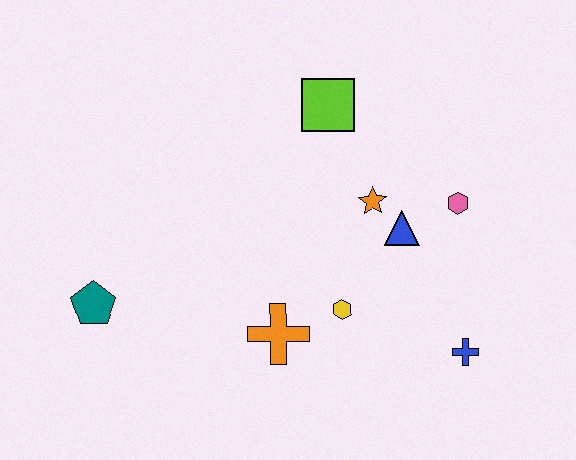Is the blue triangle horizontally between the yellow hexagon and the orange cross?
No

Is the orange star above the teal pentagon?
Yes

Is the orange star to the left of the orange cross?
No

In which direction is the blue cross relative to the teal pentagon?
The blue cross is to the right of the teal pentagon.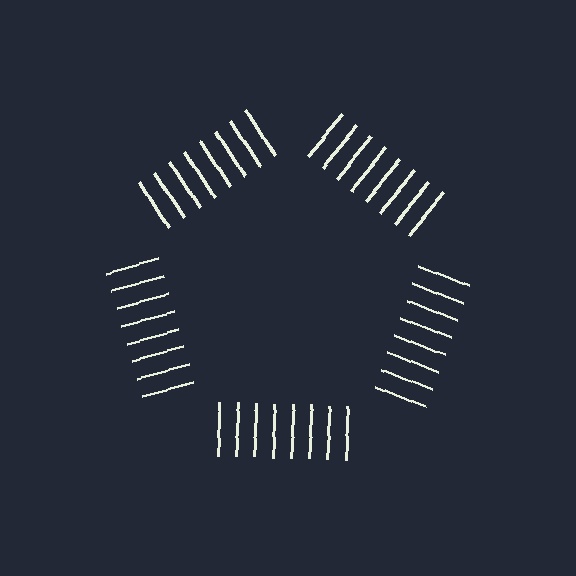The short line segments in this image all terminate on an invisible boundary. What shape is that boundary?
An illusory pentagon — the line segments terminate on its edges but no continuous stroke is drawn.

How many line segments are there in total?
40 — 8 along each of the 5 edges.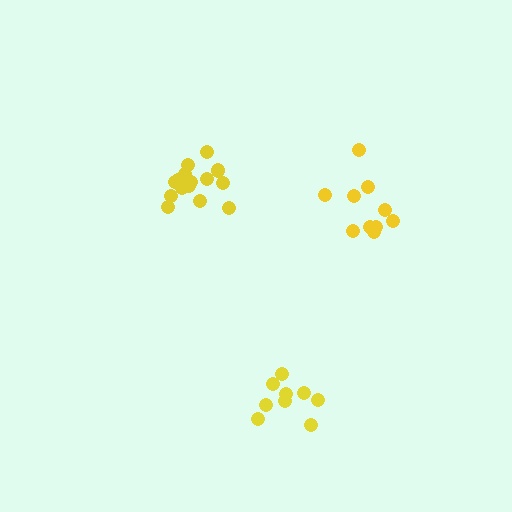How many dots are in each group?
Group 1: 9 dots, Group 2: 10 dots, Group 3: 15 dots (34 total).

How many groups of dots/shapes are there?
There are 3 groups.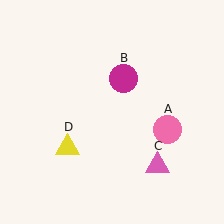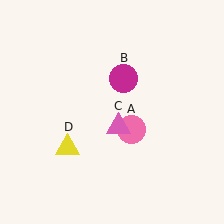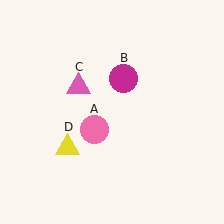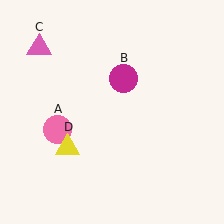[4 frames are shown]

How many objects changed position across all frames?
2 objects changed position: pink circle (object A), pink triangle (object C).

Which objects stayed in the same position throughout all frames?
Magenta circle (object B) and yellow triangle (object D) remained stationary.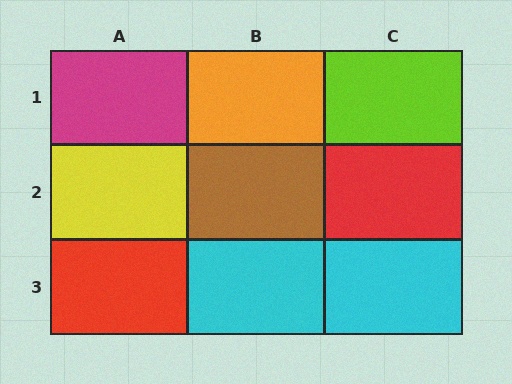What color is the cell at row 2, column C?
Red.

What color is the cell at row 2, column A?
Yellow.